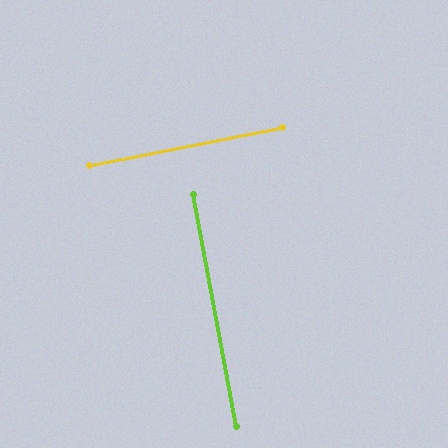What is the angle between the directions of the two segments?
Approximately 89 degrees.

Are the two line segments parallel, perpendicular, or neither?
Perpendicular — they meet at approximately 89°.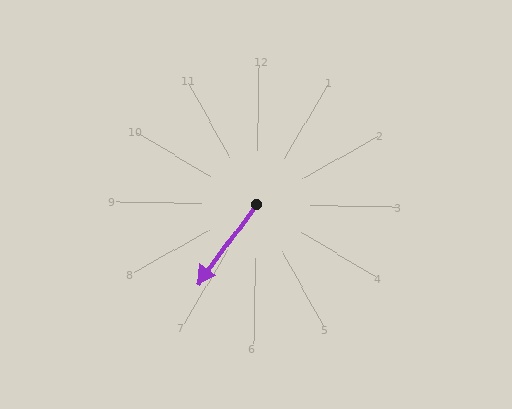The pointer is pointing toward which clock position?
Roughly 7 o'clock.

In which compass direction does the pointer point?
Southwest.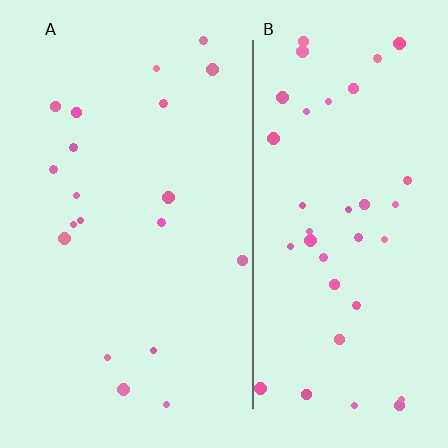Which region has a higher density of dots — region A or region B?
B (the right).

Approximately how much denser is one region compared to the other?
Approximately 2.0× — region B over region A.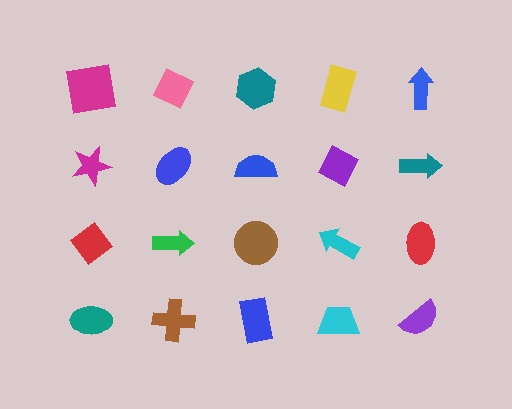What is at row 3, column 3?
A brown circle.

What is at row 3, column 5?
A red ellipse.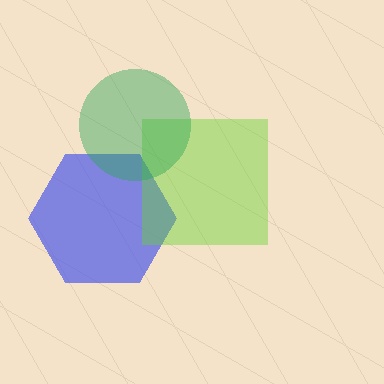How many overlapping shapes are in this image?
There are 3 overlapping shapes in the image.